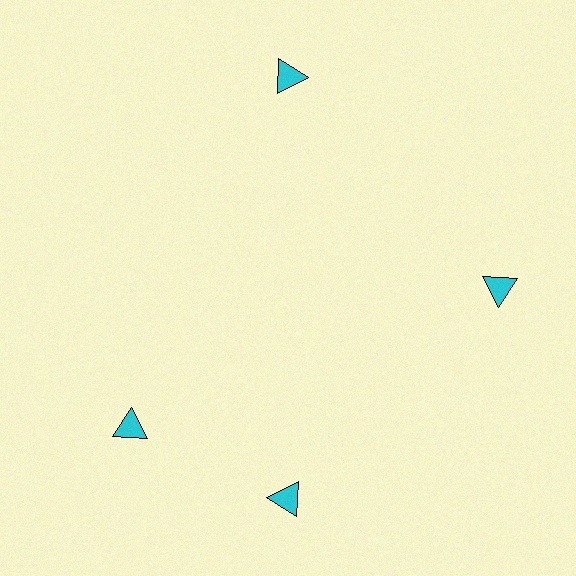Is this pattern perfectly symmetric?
No. The 4 cyan triangles are arranged in a ring, but one element near the 9 o'clock position is rotated out of alignment along the ring, breaking the 4-fold rotational symmetry.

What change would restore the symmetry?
The symmetry would be restored by rotating it back into even spacing with its neighbors so that all 4 triangles sit at equal angles and equal distance from the center.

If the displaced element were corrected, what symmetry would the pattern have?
It would have 4-fold rotational symmetry — the pattern would map onto itself every 90 degrees.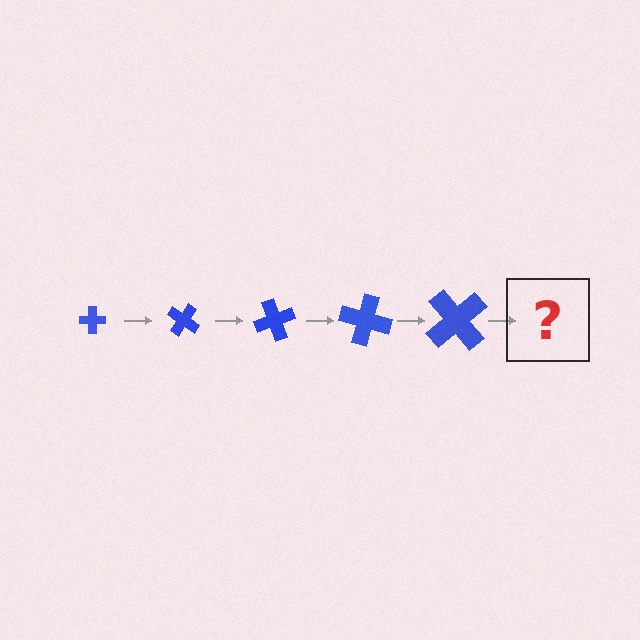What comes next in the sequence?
The next element should be a cross, larger than the previous one and rotated 175 degrees from the start.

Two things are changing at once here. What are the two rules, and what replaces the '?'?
The two rules are that the cross grows larger each step and it rotates 35 degrees each step. The '?' should be a cross, larger than the previous one and rotated 175 degrees from the start.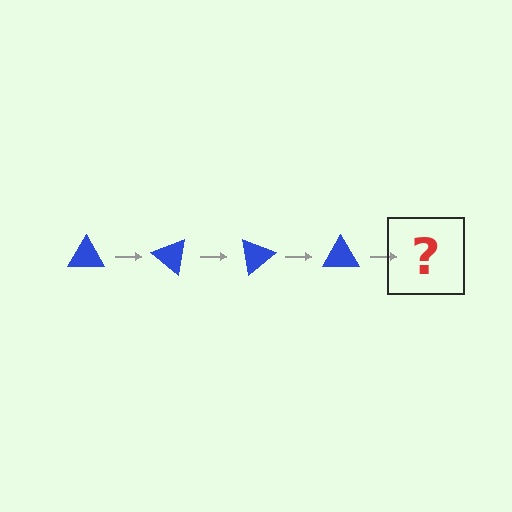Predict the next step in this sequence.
The next step is a blue triangle rotated 160 degrees.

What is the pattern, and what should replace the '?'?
The pattern is that the triangle rotates 40 degrees each step. The '?' should be a blue triangle rotated 160 degrees.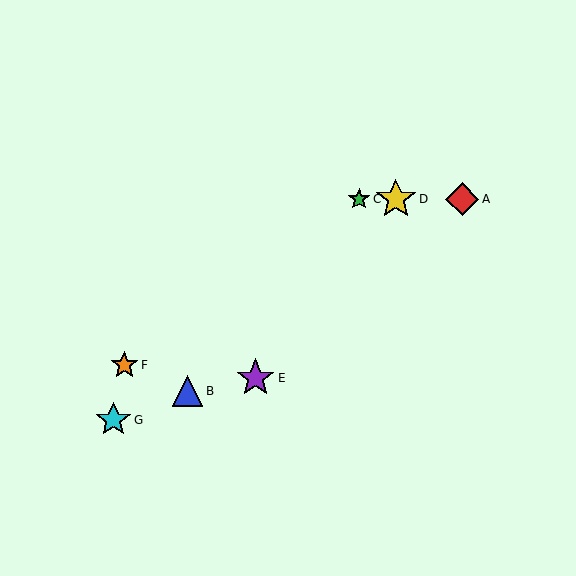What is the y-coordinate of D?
Object D is at y≈199.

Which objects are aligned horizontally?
Objects A, C, D are aligned horizontally.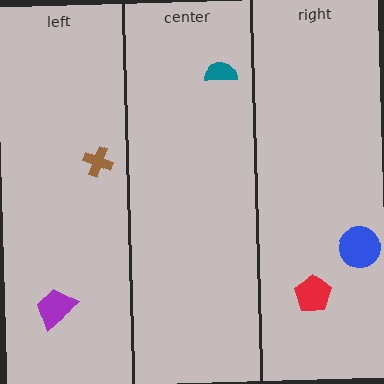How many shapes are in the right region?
2.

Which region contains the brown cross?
The left region.